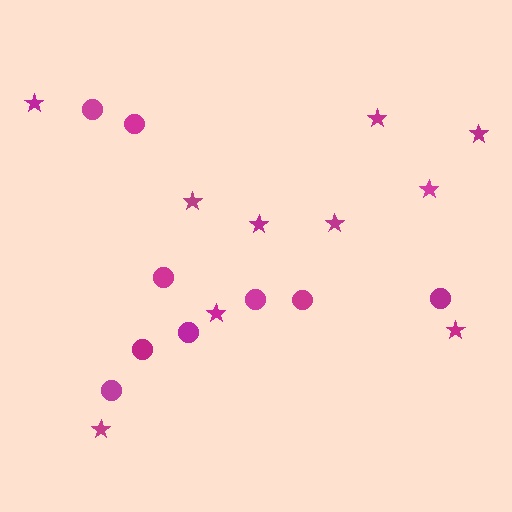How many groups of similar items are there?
There are 2 groups: one group of stars (10) and one group of circles (9).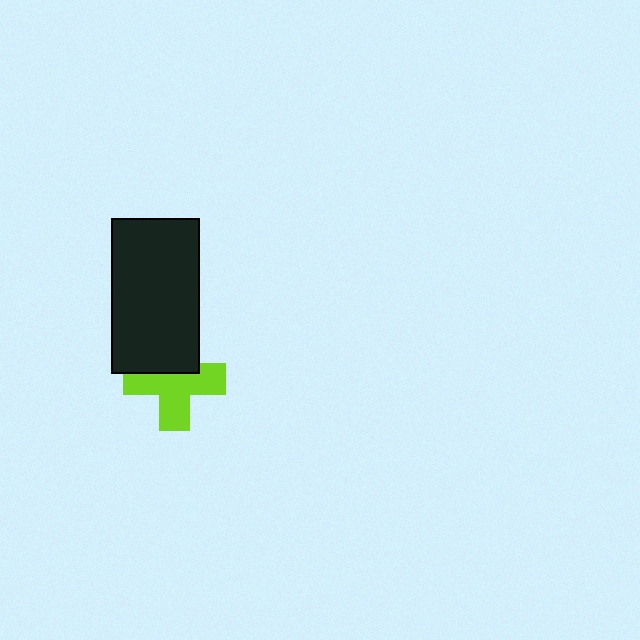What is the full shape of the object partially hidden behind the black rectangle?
The partially hidden object is a lime cross.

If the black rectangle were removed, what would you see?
You would see the complete lime cross.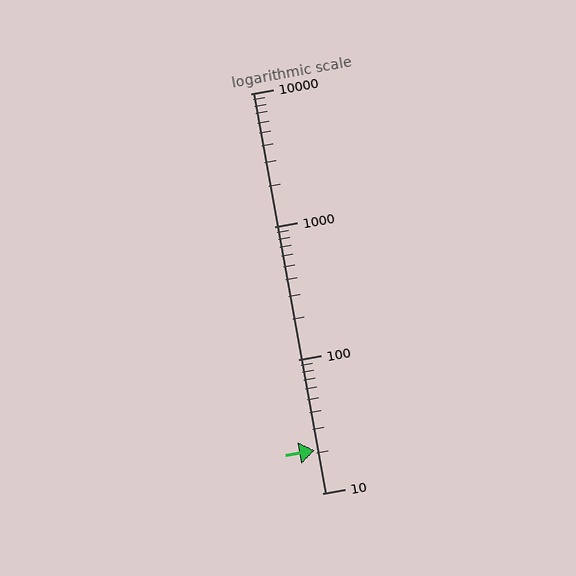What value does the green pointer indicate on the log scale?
The pointer indicates approximately 21.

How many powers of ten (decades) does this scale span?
The scale spans 3 decades, from 10 to 10000.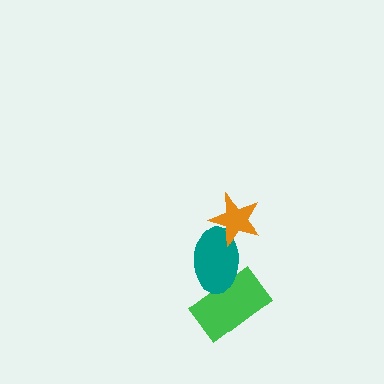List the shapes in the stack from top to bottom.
From top to bottom: the orange star, the teal ellipse, the green rectangle.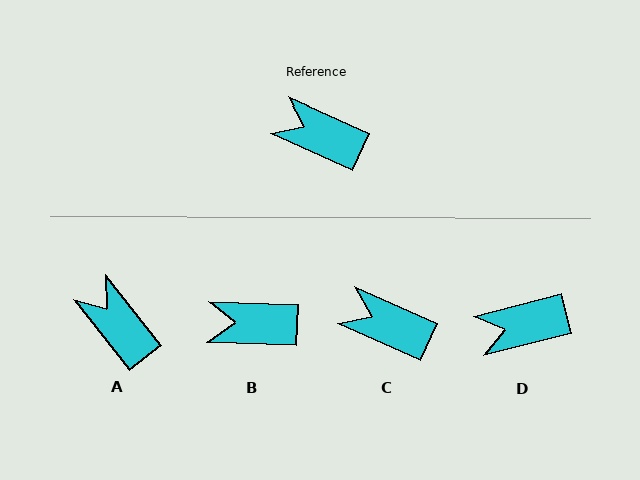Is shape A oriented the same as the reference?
No, it is off by about 28 degrees.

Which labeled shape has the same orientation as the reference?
C.